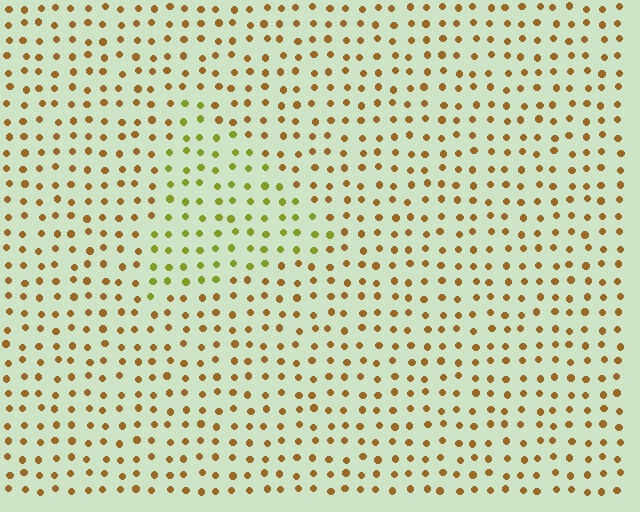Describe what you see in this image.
The image is filled with small brown elements in a uniform arrangement. A triangle-shaped region is visible where the elements are tinted to a slightly different hue, forming a subtle color boundary.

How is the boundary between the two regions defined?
The boundary is defined purely by a slight shift in hue (about 37 degrees). Spacing, size, and orientation are identical on both sides.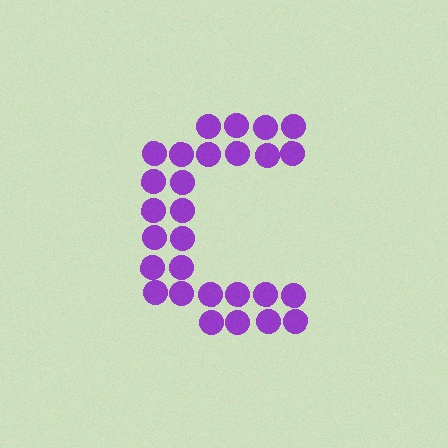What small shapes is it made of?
It is made of small circles.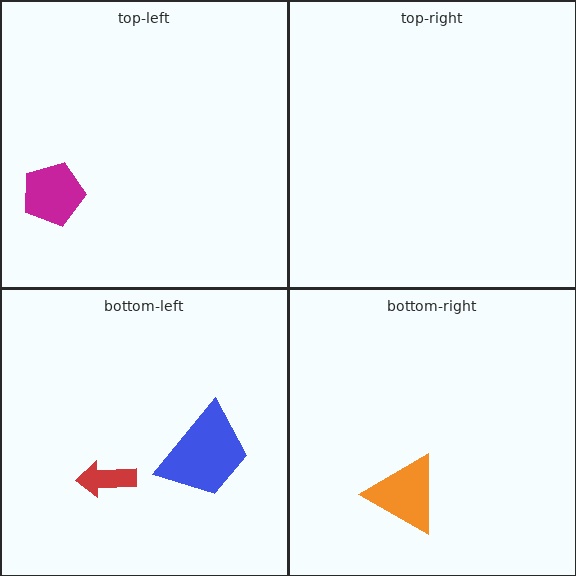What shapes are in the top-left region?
The magenta pentagon.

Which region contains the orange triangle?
The bottom-right region.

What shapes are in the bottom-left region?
The red arrow, the blue trapezoid.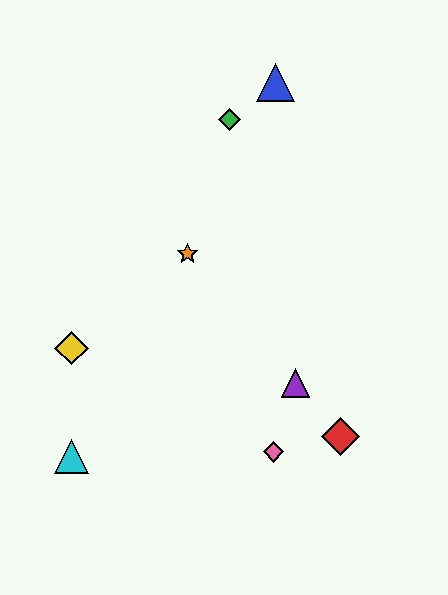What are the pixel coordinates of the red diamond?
The red diamond is at (341, 436).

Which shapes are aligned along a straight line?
The red diamond, the purple triangle, the orange star are aligned along a straight line.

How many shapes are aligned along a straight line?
3 shapes (the red diamond, the purple triangle, the orange star) are aligned along a straight line.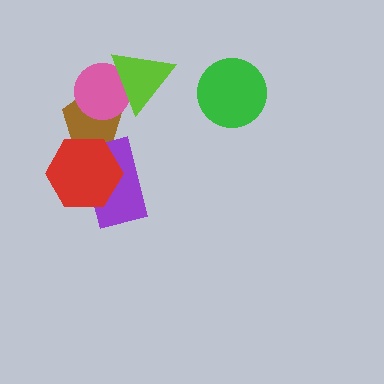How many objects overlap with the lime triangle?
1 object overlaps with the lime triangle.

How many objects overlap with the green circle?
0 objects overlap with the green circle.